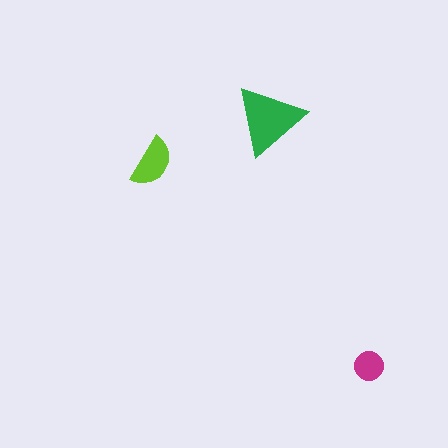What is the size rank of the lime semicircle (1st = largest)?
2nd.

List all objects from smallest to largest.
The magenta circle, the lime semicircle, the green triangle.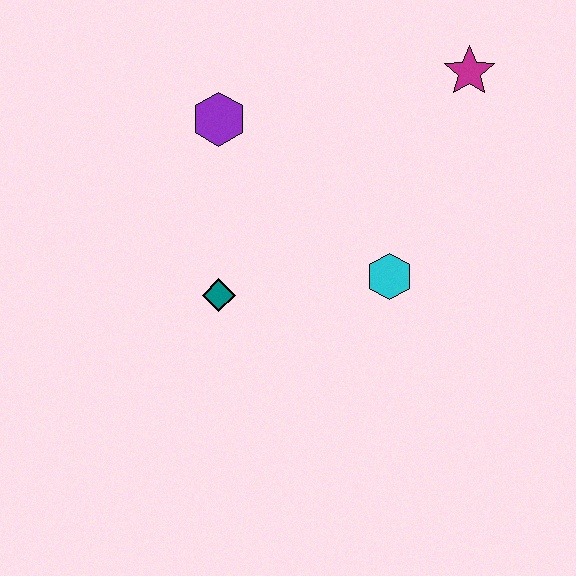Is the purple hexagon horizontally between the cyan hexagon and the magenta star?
No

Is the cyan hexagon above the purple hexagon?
No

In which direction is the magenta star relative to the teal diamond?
The magenta star is to the right of the teal diamond.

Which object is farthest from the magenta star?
The teal diamond is farthest from the magenta star.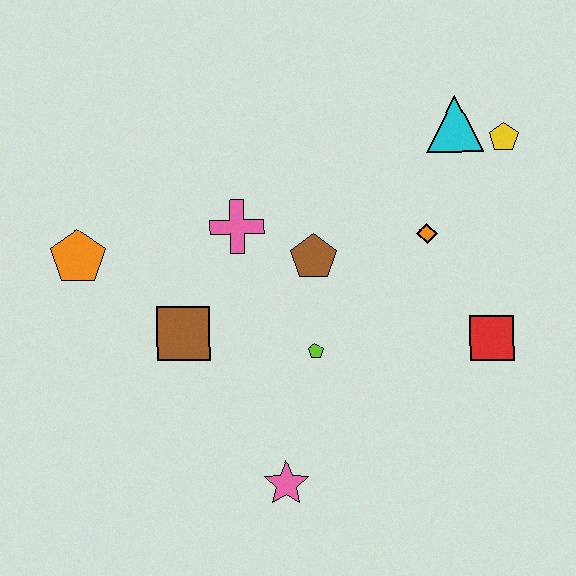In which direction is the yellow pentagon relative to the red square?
The yellow pentagon is above the red square.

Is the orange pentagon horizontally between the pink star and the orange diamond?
No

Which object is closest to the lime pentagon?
The brown pentagon is closest to the lime pentagon.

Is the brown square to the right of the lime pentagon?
No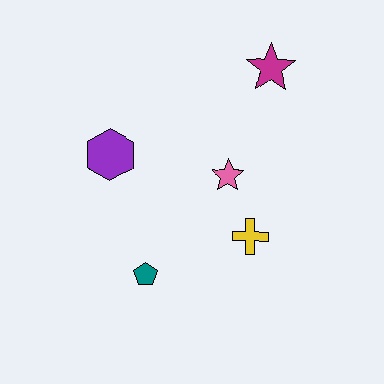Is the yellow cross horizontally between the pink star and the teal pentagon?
No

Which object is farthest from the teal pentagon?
The magenta star is farthest from the teal pentagon.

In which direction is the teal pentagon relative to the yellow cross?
The teal pentagon is to the left of the yellow cross.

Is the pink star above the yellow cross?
Yes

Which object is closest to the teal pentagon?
The yellow cross is closest to the teal pentagon.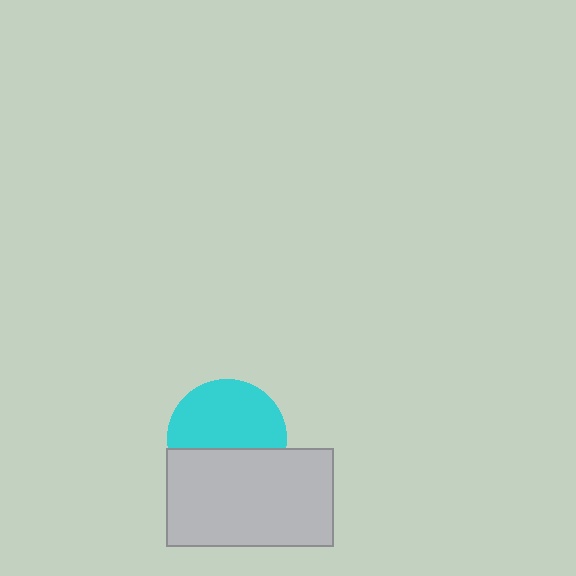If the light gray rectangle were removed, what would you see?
You would see the complete cyan circle.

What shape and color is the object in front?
The object in front is a light gray rectangle.